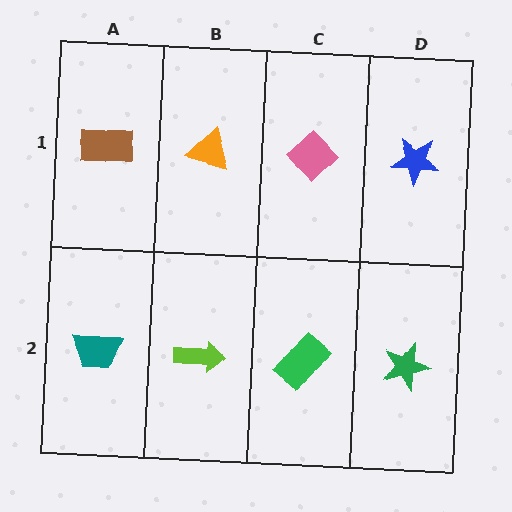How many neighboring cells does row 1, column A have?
2.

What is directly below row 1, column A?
A teal trapezoid.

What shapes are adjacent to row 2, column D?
A blue star (row 1, column D), a green rectangle (row 2, column C).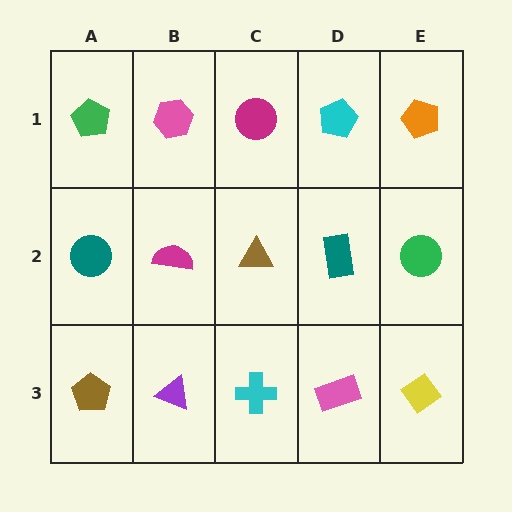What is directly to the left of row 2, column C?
A magenta semicircle.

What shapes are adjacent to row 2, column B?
A pink hexagon (row 1, column B), a purple triangle (row 3, column B), a teal circle (row 2, column A), a brown triangle (row 2, column C).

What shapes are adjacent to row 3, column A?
A teal circle (row 2, column A), a purple triangle (row 3, column B).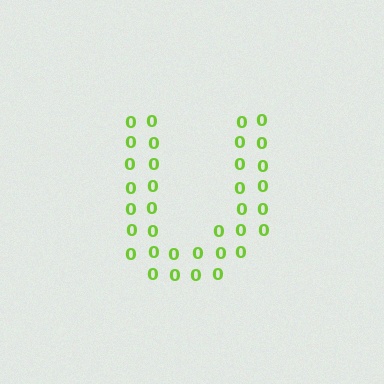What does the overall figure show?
The overall figure shows the letter U.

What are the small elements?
The small elements are digit 0's.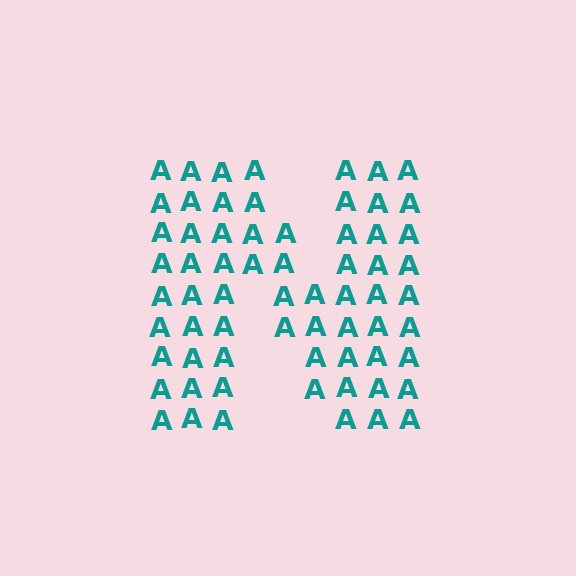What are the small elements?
The small elements are letter A's.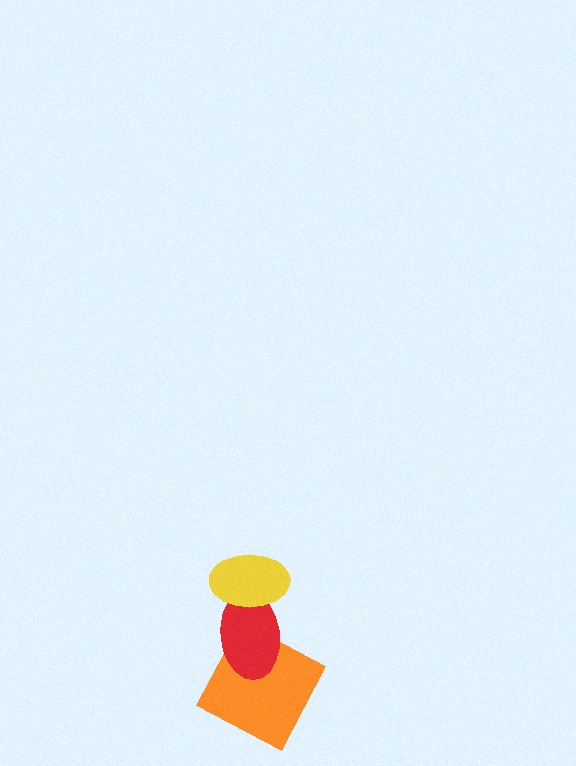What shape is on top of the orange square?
The red ellipse is on top of the orange square.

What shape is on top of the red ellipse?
The yellow ellipse is on top of the red ellipse.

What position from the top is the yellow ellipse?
The yellow ellipse is 1st from the top.